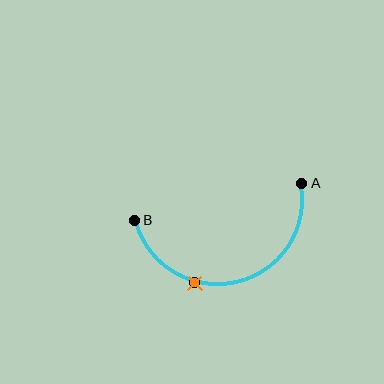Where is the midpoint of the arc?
The arc midpoint is the point on the curve farthest from the straight line joining A and B. It sits below that line.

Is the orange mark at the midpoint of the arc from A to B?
No. The orange mark lies on the arc but is closer to endpoint B. The arc midpoint would be at the point on the curve equidistant along the arc from both A and B.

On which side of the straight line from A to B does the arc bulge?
The arc bulges below the straight line connecting A and B.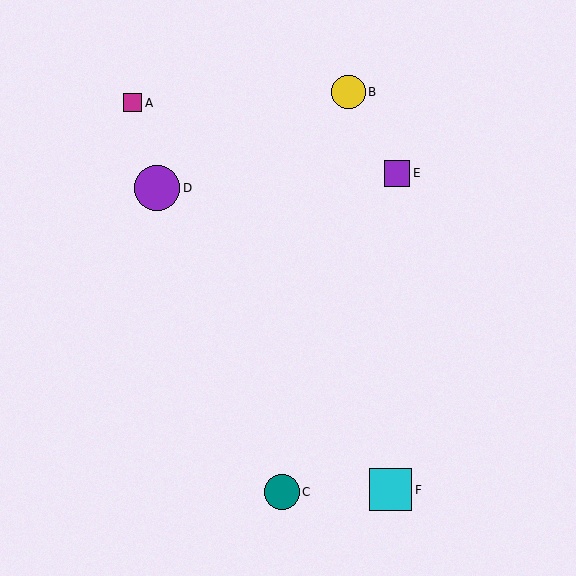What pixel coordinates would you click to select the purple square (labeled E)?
Click at (397, 173) to select the purple square E.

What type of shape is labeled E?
Shape E is a purple square.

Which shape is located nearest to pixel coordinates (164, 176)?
The purple circle (labeled D) at (157, 188) is nearest to that location.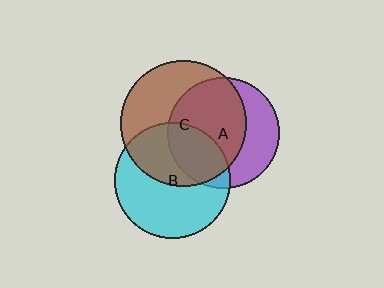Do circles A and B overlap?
Yes.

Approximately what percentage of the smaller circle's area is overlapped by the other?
Approximately 30%.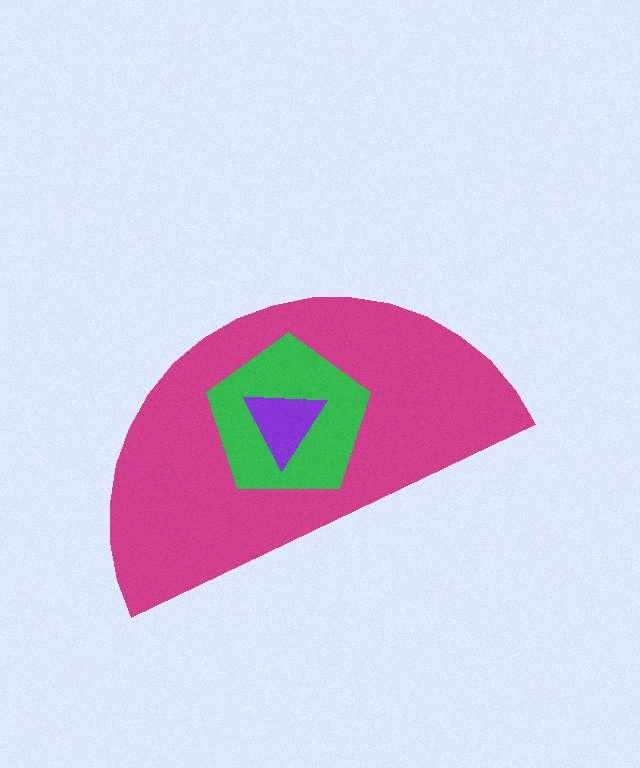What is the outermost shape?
The magenta semicircle.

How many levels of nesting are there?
3.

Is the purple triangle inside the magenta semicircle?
Yes.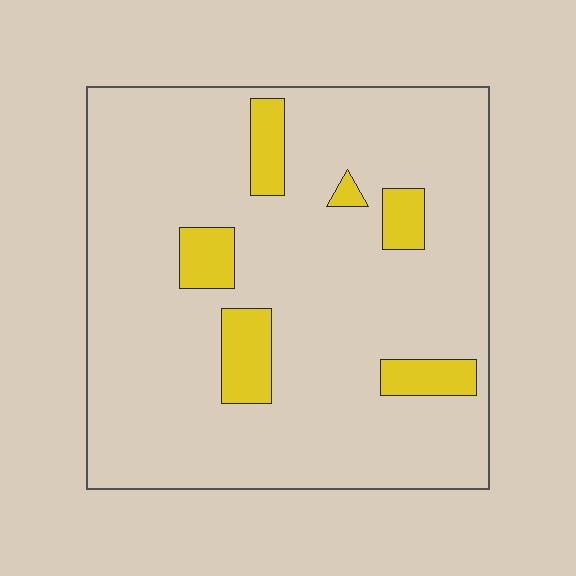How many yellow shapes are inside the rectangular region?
6.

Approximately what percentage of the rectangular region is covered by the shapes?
Approximately 10%.